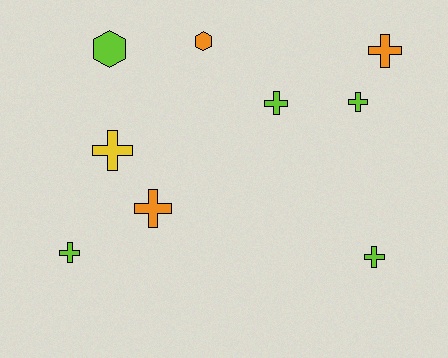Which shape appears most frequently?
Cross, with 7 objects.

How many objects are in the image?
There are 9 objects.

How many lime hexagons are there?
There is 1 lime hexagon.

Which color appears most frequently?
Lime, with 5 objects.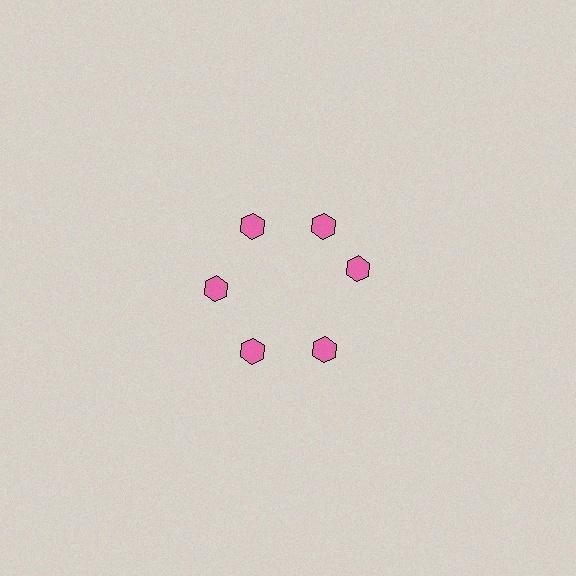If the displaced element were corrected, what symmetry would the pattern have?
It would have 6-fold rotational symmetry — the pattern would map onto itself every 60 degrees.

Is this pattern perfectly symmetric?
No. The 6 pink hexagons are arranged in a ring, but one element near the 3 o'clock position is rotated out of alignment along the ring, breaking the 6-fold rotational symmetry.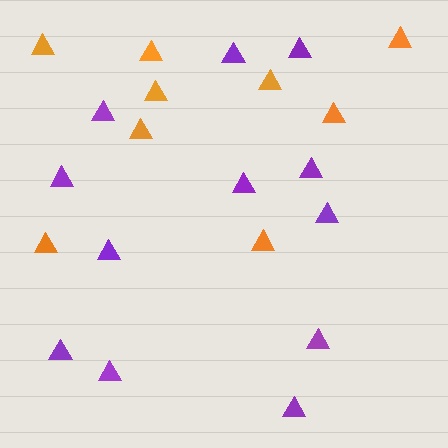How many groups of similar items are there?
There are 2 groups: one group of orange triangles (9) and one group of purple triangles (12).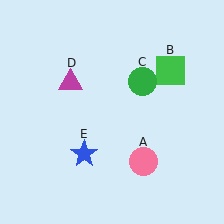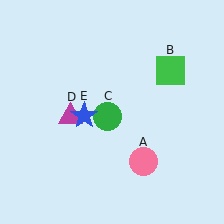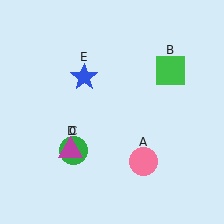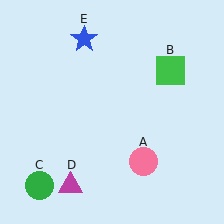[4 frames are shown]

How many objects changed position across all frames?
3 objects changed position: green circle (object C), magenta triangle (object D), blue star (object E).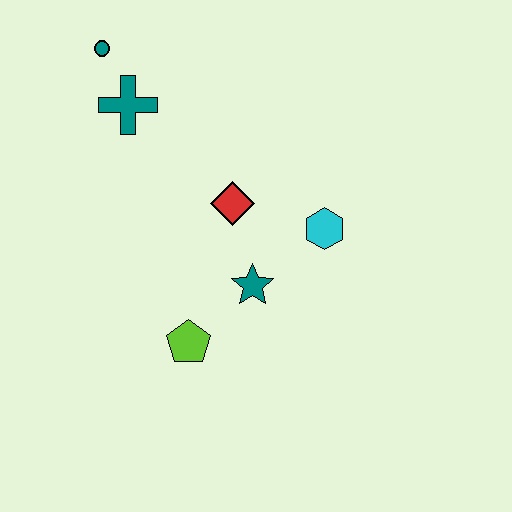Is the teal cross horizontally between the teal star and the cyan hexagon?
No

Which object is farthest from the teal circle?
The lime pentagon is farthest from the teal circle.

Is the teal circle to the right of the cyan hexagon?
No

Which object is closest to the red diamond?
The teal star is closest to the red diamond.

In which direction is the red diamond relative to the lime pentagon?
The red diamond is above the lime pentagon.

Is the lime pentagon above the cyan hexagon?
No